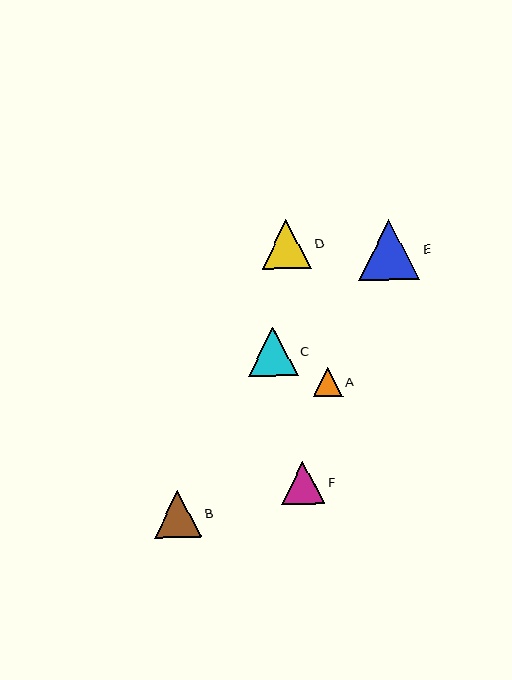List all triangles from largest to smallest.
From largest to smallest: E, C, D, B, F, A.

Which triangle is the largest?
Triangle E is the largest with a size of approximately 61 pixels.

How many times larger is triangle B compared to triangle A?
Triangle B is approximately 1.7 times the size of triangle A.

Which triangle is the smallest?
Triangle A is the smallest with a size of approximately 29 pixels.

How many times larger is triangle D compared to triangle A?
Triangle D is approximately 1.7 times the size of triangle A.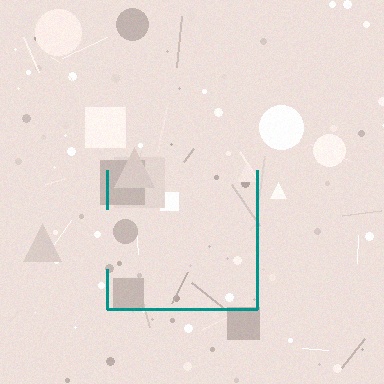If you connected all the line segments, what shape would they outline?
They would outline a square.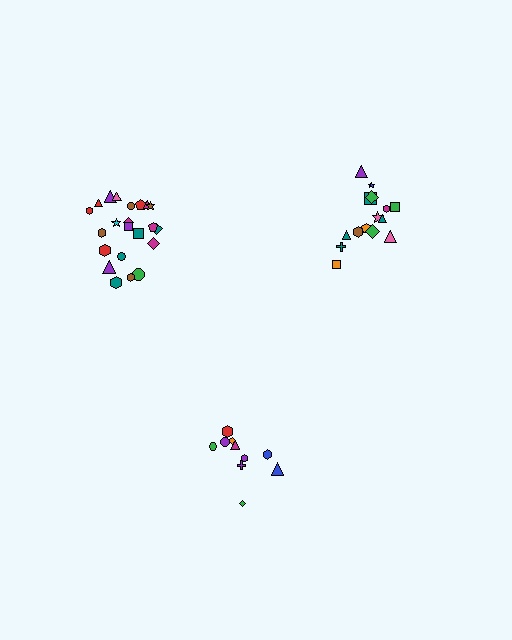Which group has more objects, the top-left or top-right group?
The top-left group.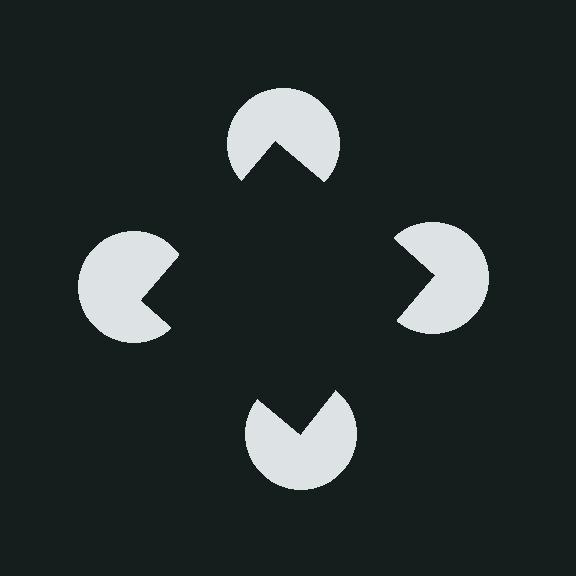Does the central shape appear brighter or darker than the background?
It typically appears slightly darker than the background, even though no actual brightness change is drawn.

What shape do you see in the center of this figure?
An illusory square — its edges are inferred from the aligned wedge cuts in the pac-man discs, not physically drawn.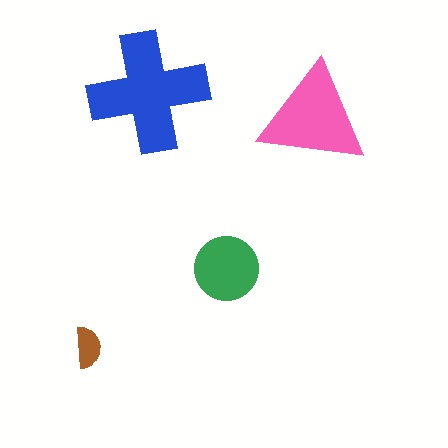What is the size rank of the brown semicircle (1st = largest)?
4th.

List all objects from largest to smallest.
The blue cross, the pink triangle, the green circle, the brown semicircle.